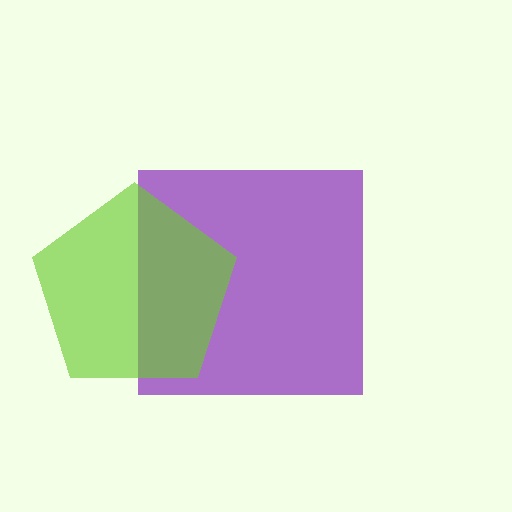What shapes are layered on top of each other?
The layered shapes are: a purple square, a lime pentagon.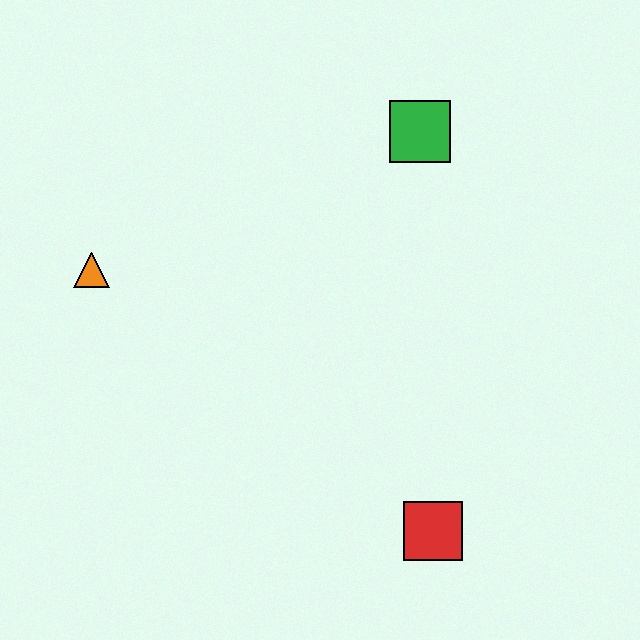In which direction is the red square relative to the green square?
The red square is below the green square.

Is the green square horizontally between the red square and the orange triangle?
Yes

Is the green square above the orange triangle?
Yes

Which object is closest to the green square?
The orange triangle is closest to the green square.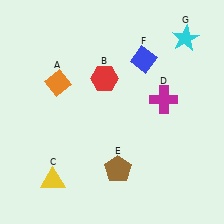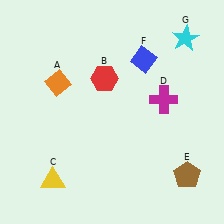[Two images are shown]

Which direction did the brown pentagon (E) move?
The brown pentagon (E) moved right.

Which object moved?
The brown pentagon (E) moved right.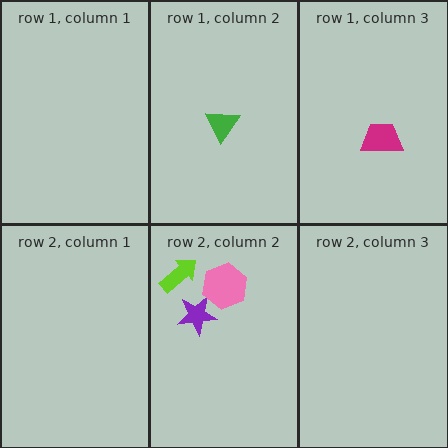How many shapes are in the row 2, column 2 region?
3.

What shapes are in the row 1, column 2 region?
The green triangle.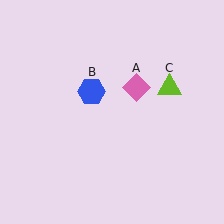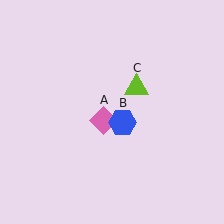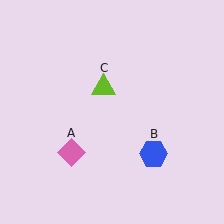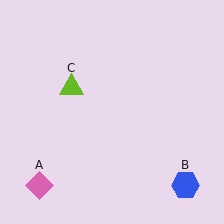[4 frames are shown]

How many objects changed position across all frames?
3 objects changed position: pink diamond (object A), blue hexagon (object B), lime triangle (object C).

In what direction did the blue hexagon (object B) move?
The blue hexagon (object B) moved down and to the right.